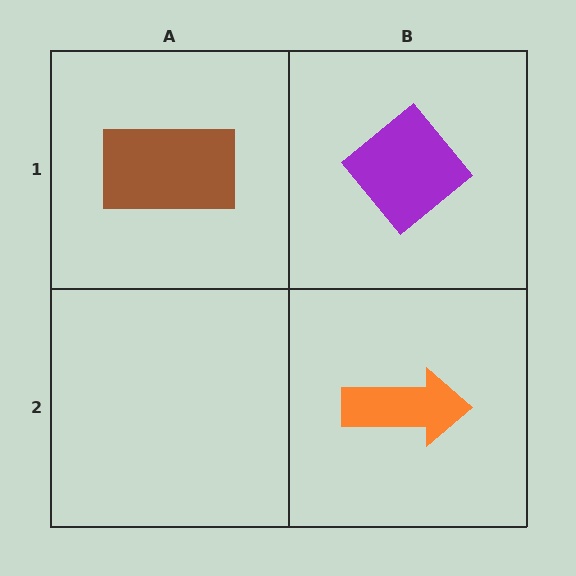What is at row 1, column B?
A purple diamond.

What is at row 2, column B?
An orange arrow.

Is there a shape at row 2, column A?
No, that cell is empty.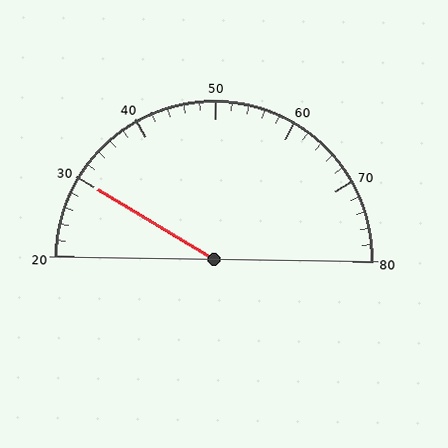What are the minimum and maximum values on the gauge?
The gauge ranges from 20 to 80.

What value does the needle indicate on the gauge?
The needle indicates approximately 30.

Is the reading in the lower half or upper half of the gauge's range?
The reading is in the lower half of the range (20 to 80).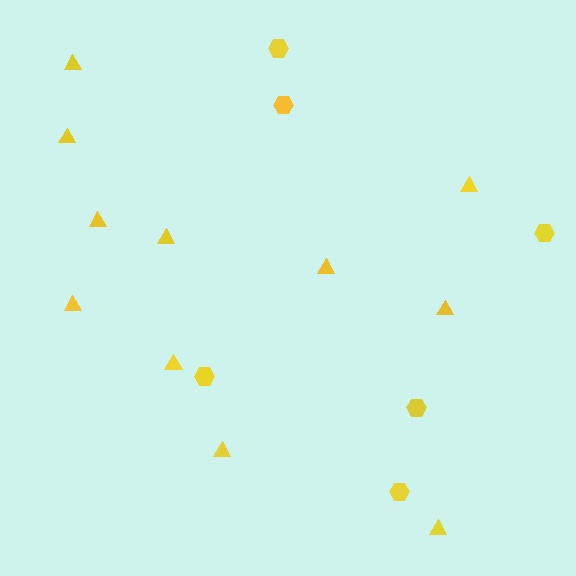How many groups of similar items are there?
There are 2 groups: one group of triangles (11) and one group of hexagons (6).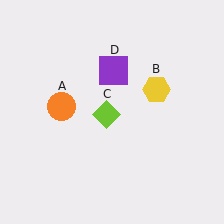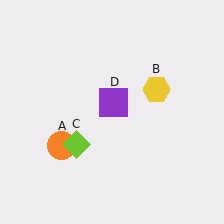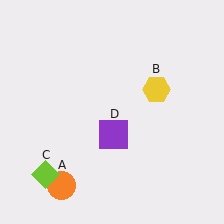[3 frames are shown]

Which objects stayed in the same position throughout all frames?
Yellow hexagon (object B) remained stationary.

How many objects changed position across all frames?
3 objects changed position: orange circle (object A), lime diamond (object C), purple square (object D).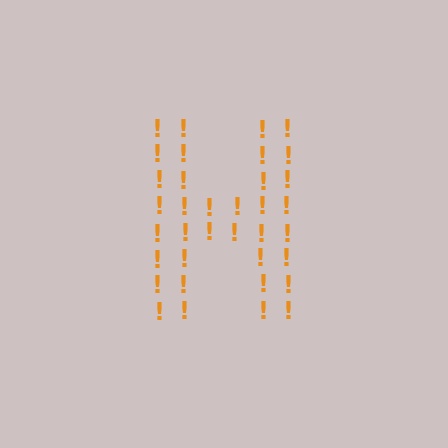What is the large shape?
The large shape is the letter H.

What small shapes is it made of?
It is made of small exclamation marks.